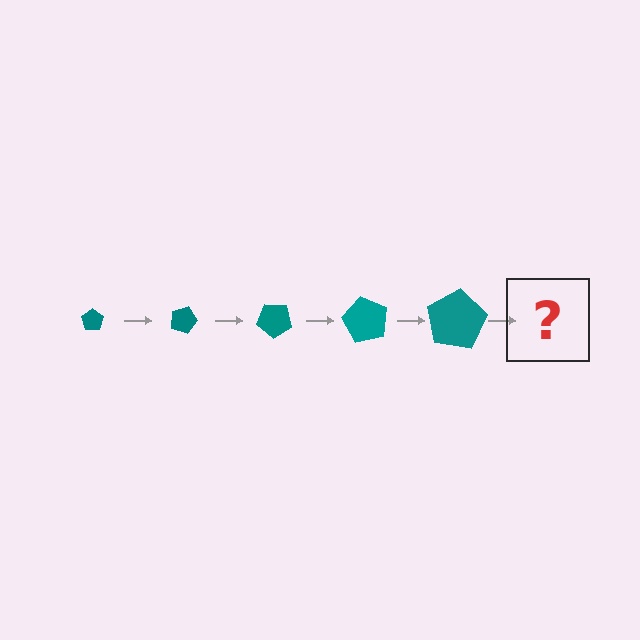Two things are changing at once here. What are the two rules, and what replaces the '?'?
The two rules are that the pentagon grows larger each step and it rotates 20 degrees each step. The '?' should be a pentagon, larger than the previous one and rotated 100 degrees from the start.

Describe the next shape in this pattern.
It should be a pentagon, larger than the previous one and rotated 100 degrees from the start.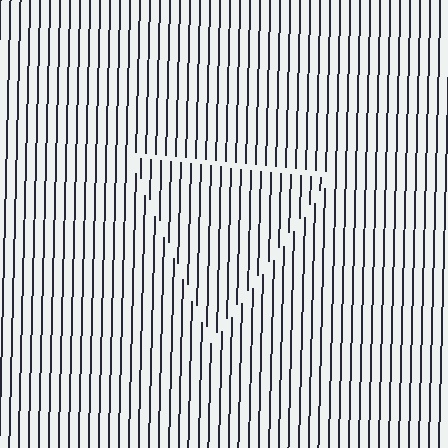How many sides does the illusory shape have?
3 sides — the line-ends trace a triangle.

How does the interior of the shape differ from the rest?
The interior of the shape contains the same grating, shifted by half a period — the contour is defined by the phase discontinuity where line-ends from the inner and outer gratings abut.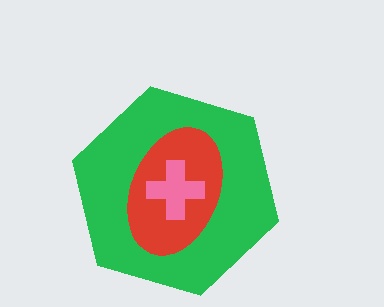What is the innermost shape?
The pink cross.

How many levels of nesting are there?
3.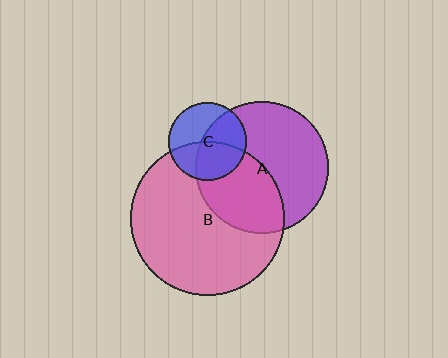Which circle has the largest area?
Circle B (pink).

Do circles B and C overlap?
Yes.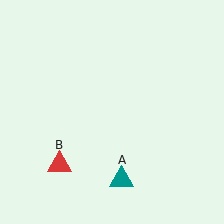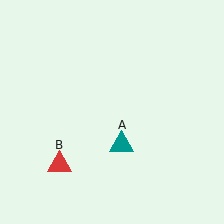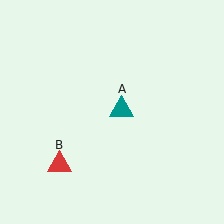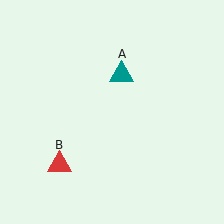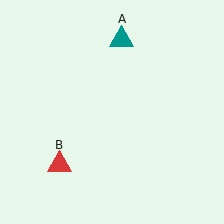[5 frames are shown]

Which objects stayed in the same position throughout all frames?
Red triangle (object B) remained stationary.